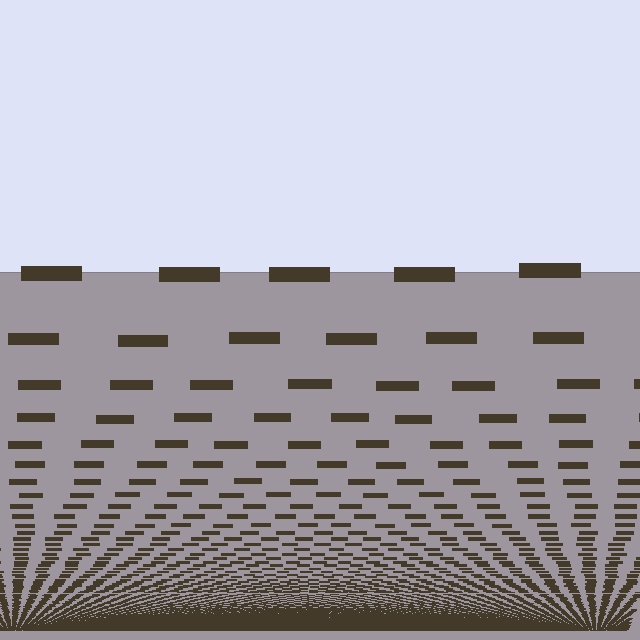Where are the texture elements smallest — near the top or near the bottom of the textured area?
Near the bottom.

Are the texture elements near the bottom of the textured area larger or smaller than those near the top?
Smaller. The gradient is inverted — elements near the bottom are smaller and denser.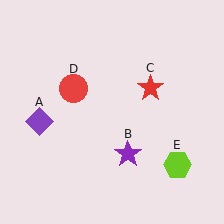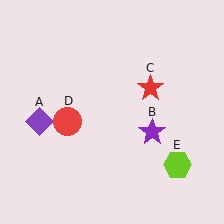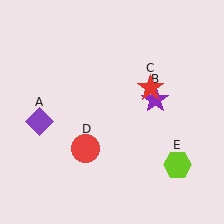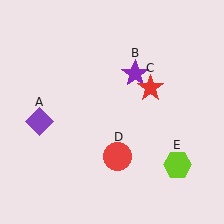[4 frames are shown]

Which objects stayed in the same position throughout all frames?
Purple diamond (object A) and red star (object C) and lime hexagon (object E) remained stationary.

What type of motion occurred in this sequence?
The purple star (object B), red circle (object D) rotated counterclockwise around the center of the scene.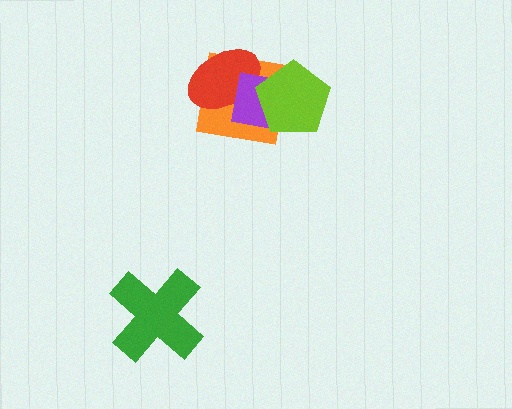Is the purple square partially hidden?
Yes, it is partially covered by another shape.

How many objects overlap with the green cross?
0 objects overlap with the green cross.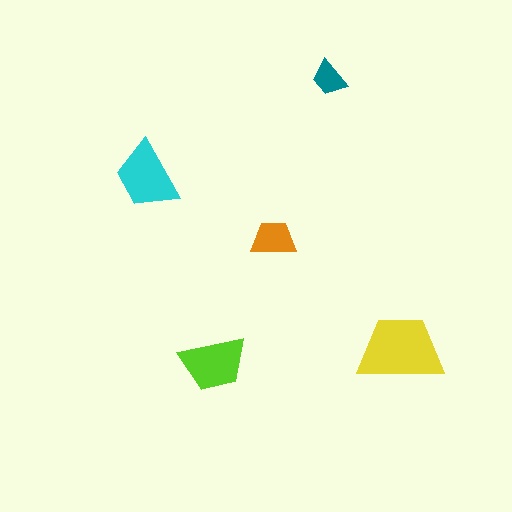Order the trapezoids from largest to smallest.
the yellow one, the cyan one, the lime one, the orange one, the teal one.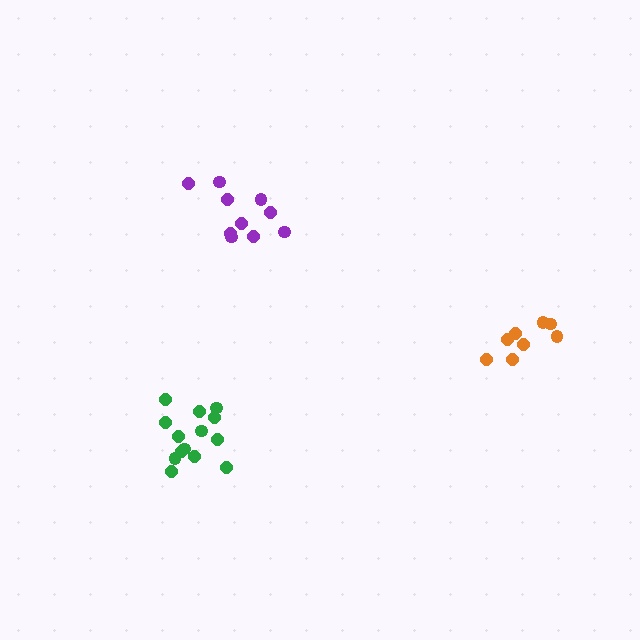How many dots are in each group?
Group 1: 10 dots, Group 2: 8 dots, Group 3: 14 dots (32 total).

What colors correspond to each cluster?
The clusters are colored: purple, orange, green.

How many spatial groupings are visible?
There are 3 spatial groupings.